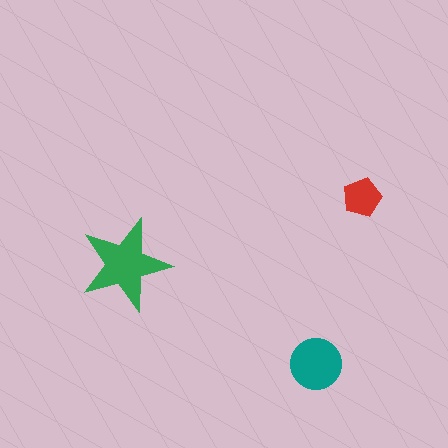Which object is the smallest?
The red pentagon.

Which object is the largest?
The green star.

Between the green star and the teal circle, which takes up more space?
The green star.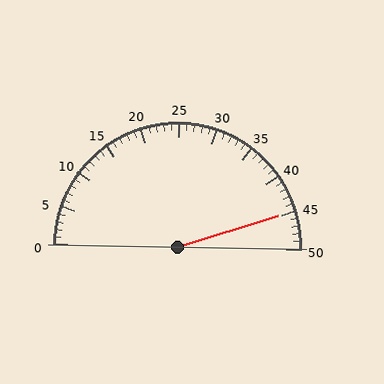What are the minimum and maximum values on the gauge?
The gauge ranges from 0 to 50.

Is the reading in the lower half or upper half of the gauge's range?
The reading is in the upper half of the range (0 to 50).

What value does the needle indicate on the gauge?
The needle indicates approximately 45.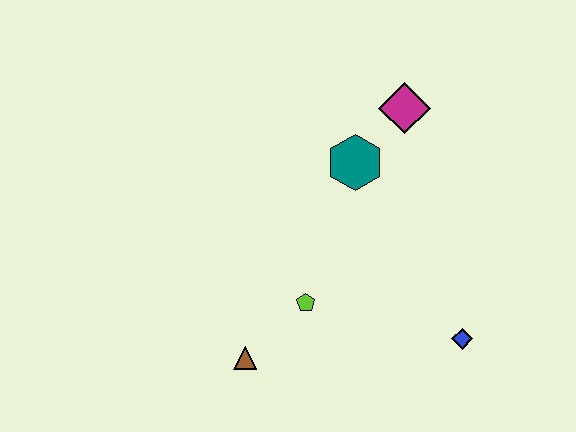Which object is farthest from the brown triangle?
The magenta diamond is farthest from the brown triangle.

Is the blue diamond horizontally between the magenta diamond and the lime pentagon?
No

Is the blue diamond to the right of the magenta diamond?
Yes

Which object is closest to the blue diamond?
The lime pentagon is closest to the blue diamond.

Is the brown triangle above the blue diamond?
No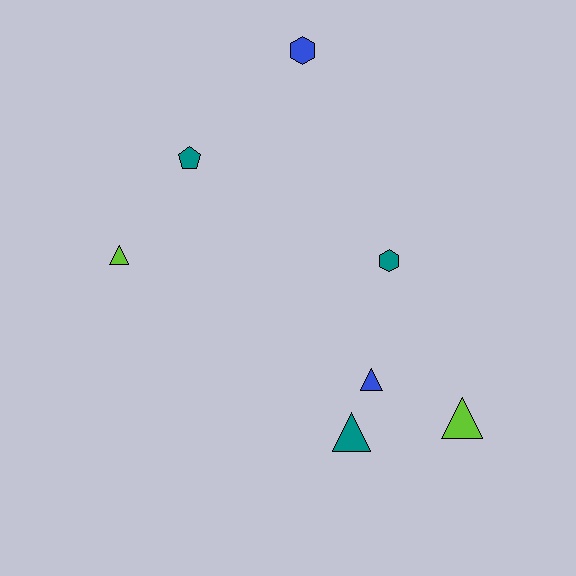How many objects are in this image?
There are 7 objects.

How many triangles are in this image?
There are 4 triangles.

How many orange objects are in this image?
There are no orange objects.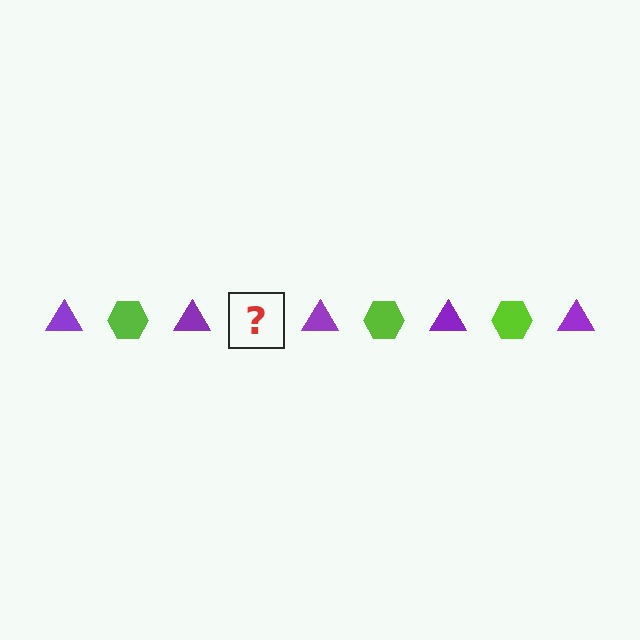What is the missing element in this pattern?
The missing element is a lime hexagon.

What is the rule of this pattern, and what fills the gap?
The rule is that the pattern alternates between purple triangle and lime hexagon. The gap should be filled with a lime hexagon.